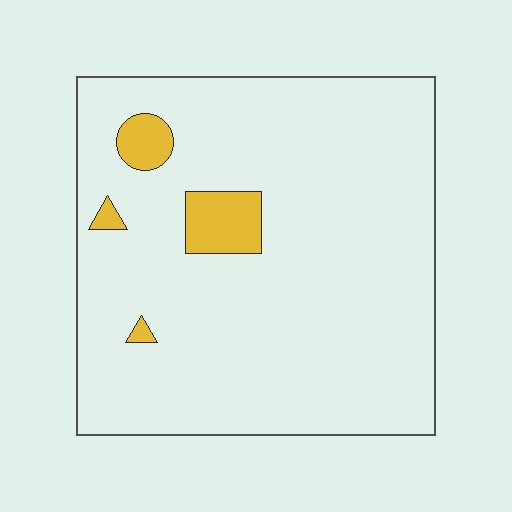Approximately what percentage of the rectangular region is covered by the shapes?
Approximately 5%.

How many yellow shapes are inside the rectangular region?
4.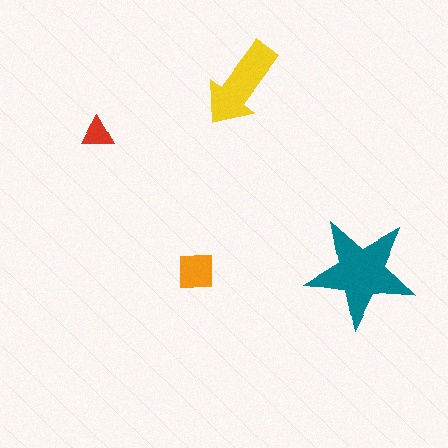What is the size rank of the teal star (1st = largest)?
1st.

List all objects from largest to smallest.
The teal star, the yellow arrow, the orange square, the red triangle.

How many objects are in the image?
There are 4 objects in the image.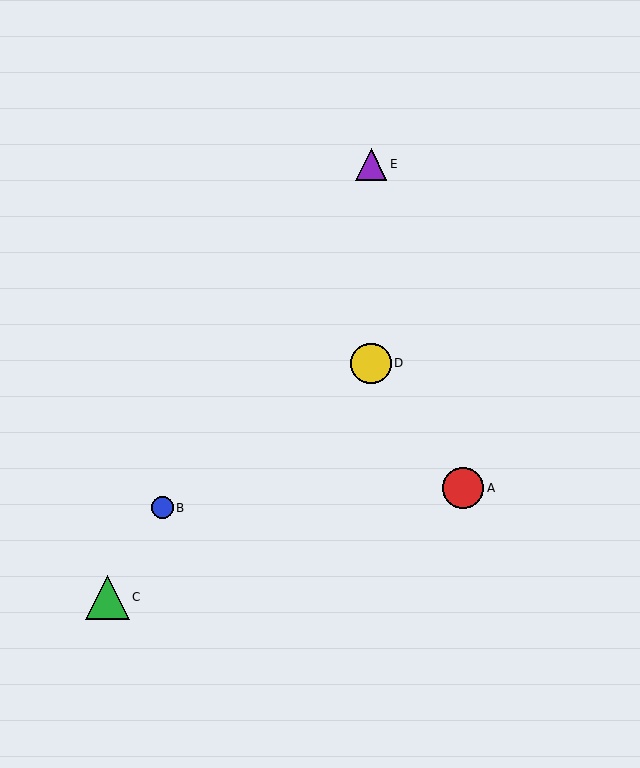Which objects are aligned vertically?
Objects D, E are aligned vertically.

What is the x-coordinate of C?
Object C is at x≈108.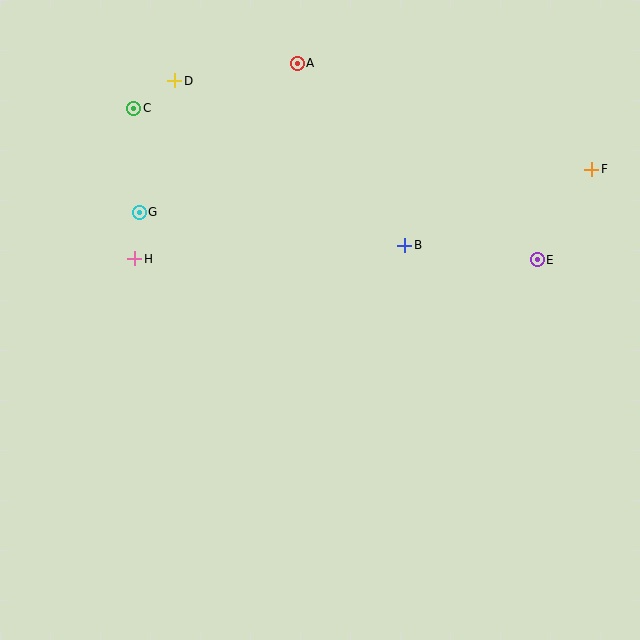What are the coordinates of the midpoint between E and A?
The midpoint between E and A is at (417, 162).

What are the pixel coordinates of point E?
Point E is at (537, 260).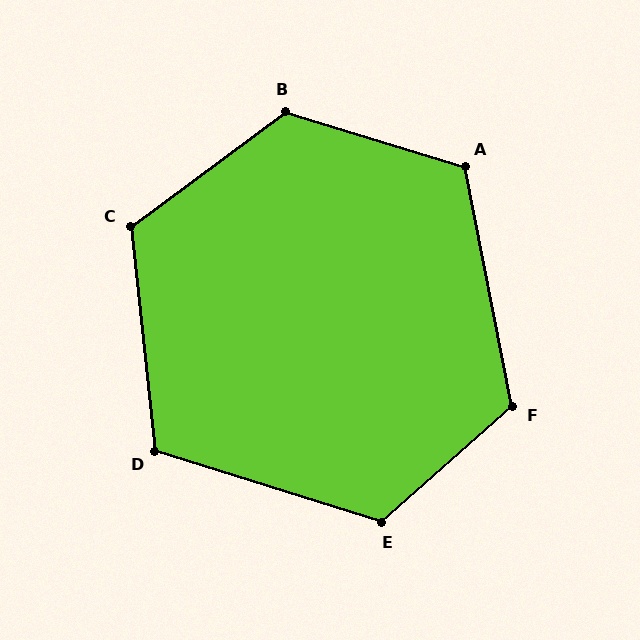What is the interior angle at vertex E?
Approximately 121 degrees (obtuse).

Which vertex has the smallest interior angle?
D, at approximately 113 degrees.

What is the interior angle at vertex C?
Approximately 121 degrees (obtuse).